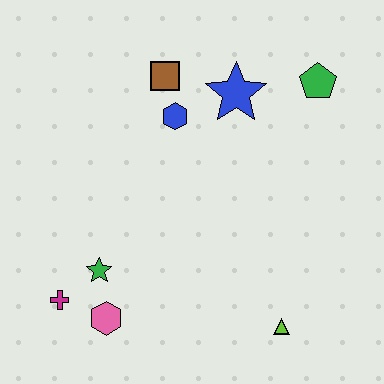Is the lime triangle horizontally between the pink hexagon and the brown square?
No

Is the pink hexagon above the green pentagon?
No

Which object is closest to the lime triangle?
The pink hexagon is closest to the lime triangle.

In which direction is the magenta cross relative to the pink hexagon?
The magenta cross is to the left of the pink hexagon.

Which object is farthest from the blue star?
The magenta cross is farthest from the blue star.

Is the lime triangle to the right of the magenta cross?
Yes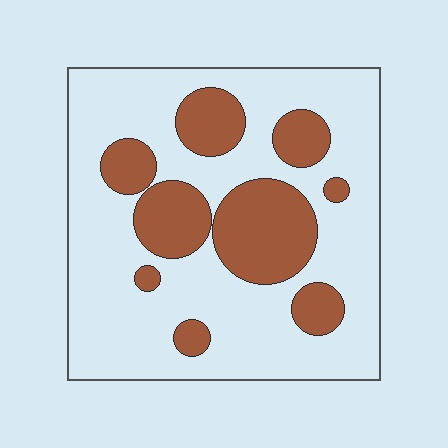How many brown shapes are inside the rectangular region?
9.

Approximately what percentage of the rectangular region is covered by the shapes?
Approximately 30%.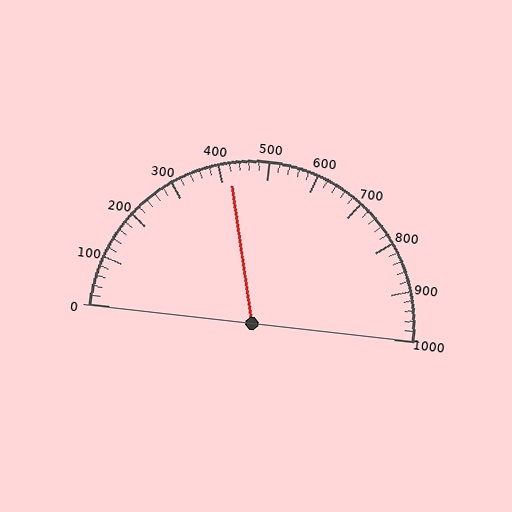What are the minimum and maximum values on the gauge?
The gauge ranges from 0 to 1000.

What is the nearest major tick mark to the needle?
The nearest major tick mark is 400.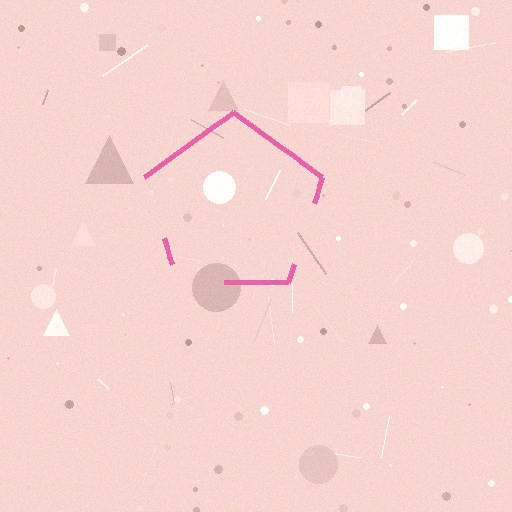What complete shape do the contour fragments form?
The contour fragments form a pentagon.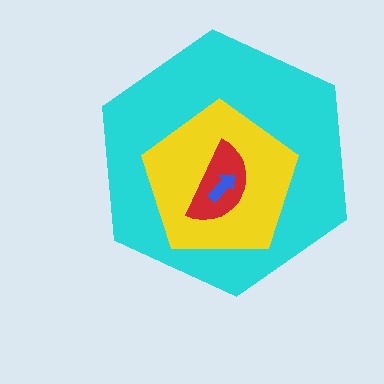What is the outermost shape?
The cyan hexagon.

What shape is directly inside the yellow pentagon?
The red semicircle.